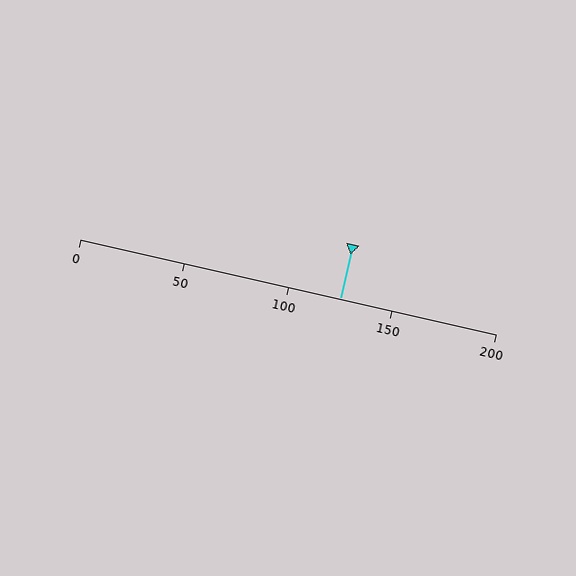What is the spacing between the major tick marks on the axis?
The major ticks are spaced 50 apart.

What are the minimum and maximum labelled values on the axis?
The axis runs from 0 to 200.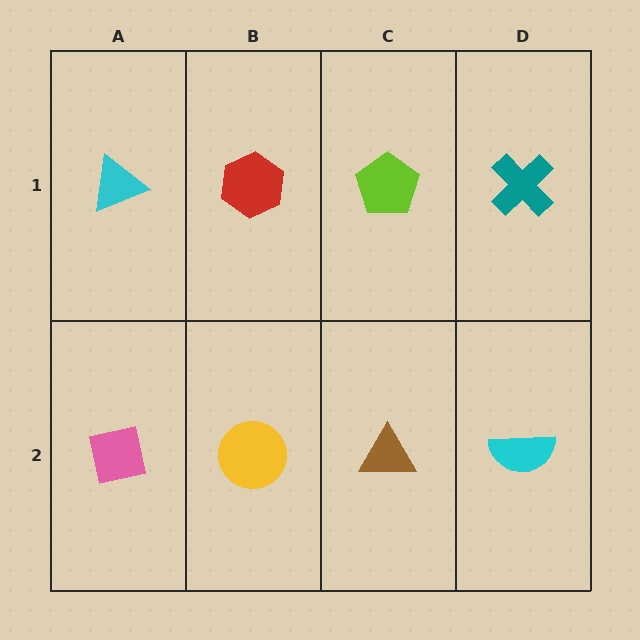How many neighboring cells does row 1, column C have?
3.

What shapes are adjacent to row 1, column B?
A yellow circle (row 2, column B), a cyan triangle (row 1, column A), a lime pentagon (row 1, column C).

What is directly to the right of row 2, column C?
A cyan semicircle.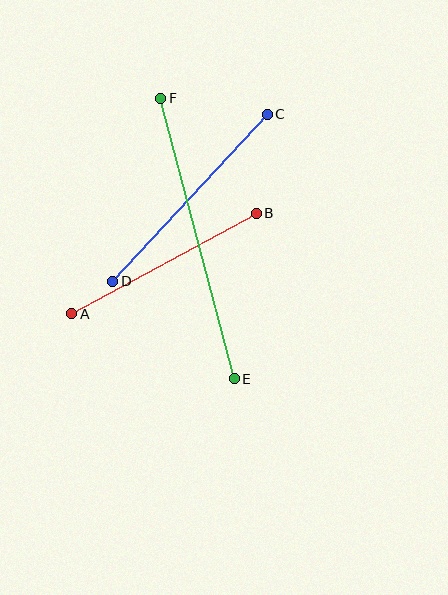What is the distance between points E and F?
The distance is approximately 290 pixels.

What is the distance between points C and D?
The distance is approximately 228 pixels.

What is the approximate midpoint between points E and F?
The midpoint is at approximately (197, 239) pixels.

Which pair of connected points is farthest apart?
Points E and F are farthest apart.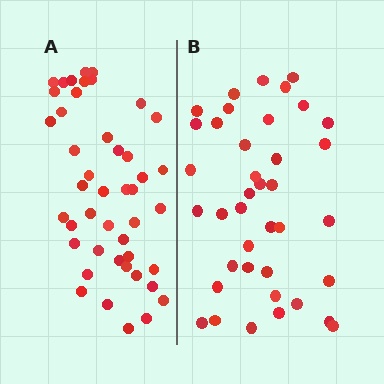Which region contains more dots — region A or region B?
Region A (the left region) has more dots.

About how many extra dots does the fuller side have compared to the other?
Region A has about 6 more dots than region B.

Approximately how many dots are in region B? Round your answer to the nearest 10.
About 40 dots. (The exact count is 39, which rounds to 40.)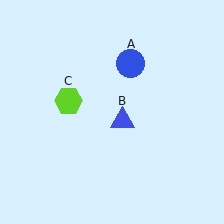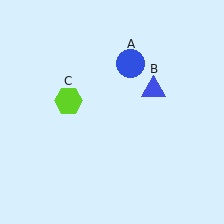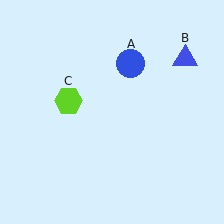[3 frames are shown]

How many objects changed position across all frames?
1 object changed position: blue triangle (object B).